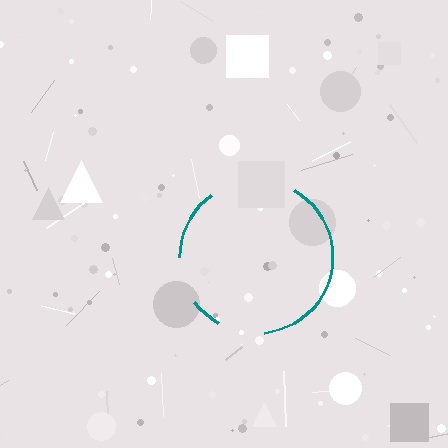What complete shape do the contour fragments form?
The contour fragments form a circle.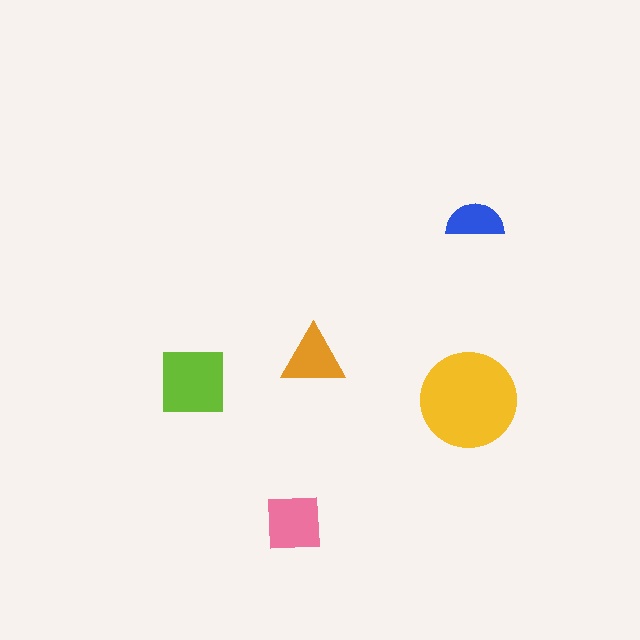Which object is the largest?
The yellow circle.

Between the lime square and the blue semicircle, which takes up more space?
The lime square.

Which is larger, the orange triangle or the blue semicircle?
The orange triangle.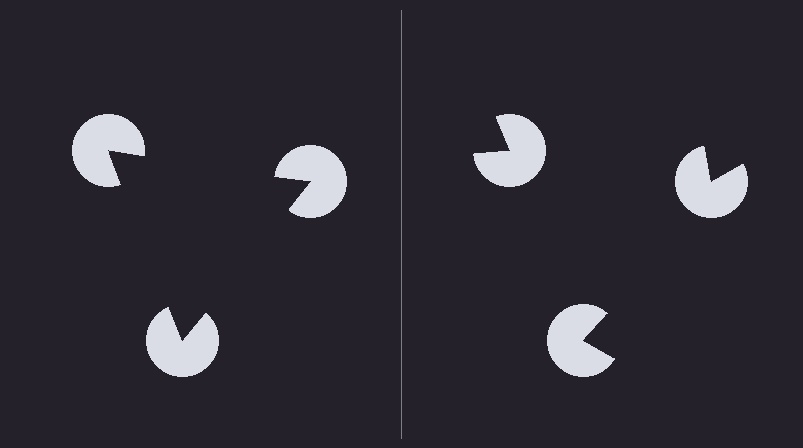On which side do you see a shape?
An illusory triangle appears on the left side. On the right side the wedge cuts are rotated, so no coherent shape forms.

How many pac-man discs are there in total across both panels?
6 — 3 on each side.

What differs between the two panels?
The pac-man discs are positioned identically on both sides; only the wedge orientations differ. On the left they align to a triangle; on the right they are misaligned.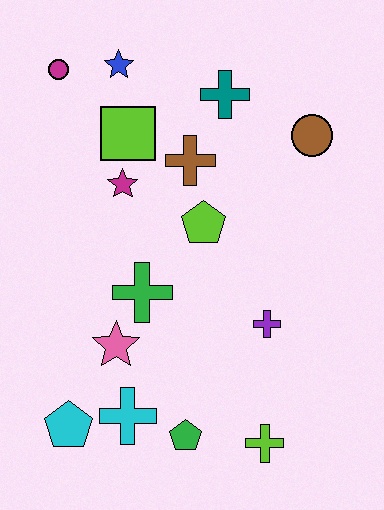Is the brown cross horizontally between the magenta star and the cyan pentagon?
No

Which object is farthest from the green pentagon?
The magenta circle is farthest from the green pentagon.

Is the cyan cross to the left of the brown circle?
Yes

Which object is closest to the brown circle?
The teal cross is closest to the brown circle.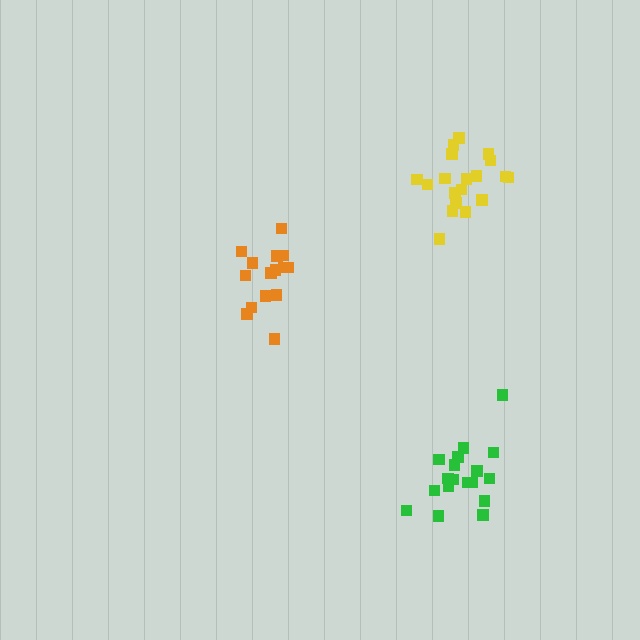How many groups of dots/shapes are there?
There are 3 groups.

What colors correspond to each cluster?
The clusters are colored: orange, yellow, green.